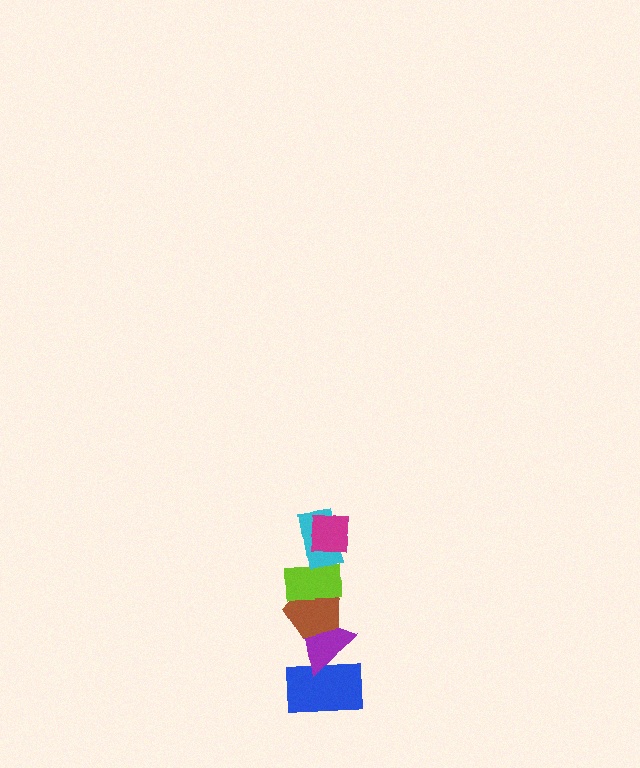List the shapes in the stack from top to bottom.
From top to bottom: the magenta square, the cyan rectangle, the lime rectangle, the brown pentagon, the purple triangle, the blue rectangle.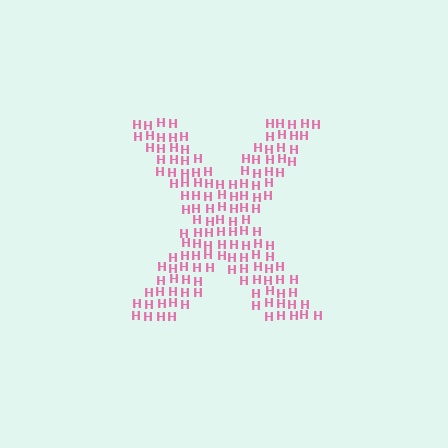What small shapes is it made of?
It is made of small letter H's.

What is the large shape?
The large shape is the letter X.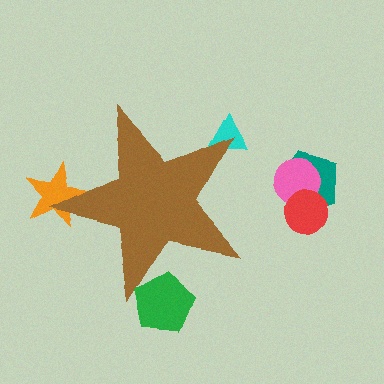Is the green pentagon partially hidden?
Yes, the green pentagon is partially hidden behind the brown star.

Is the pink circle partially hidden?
No, the pink circle is fully visible.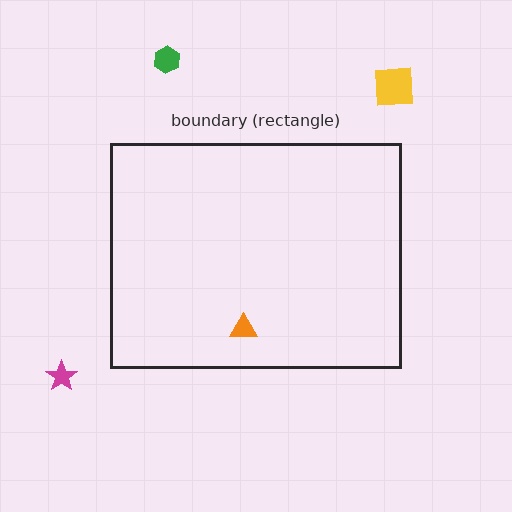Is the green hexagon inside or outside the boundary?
Outside.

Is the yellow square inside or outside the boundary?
Outside.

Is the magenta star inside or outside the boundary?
Outside.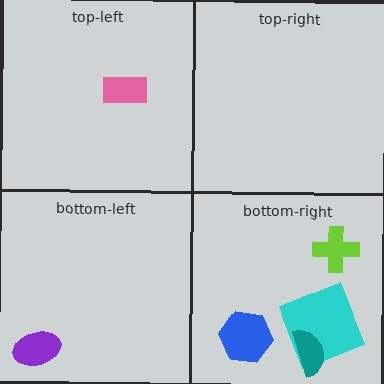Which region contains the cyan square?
The bottom-right region.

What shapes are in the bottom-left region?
The purple ellipse.